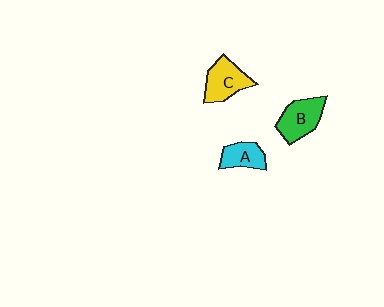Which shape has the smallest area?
Shape A (cyan).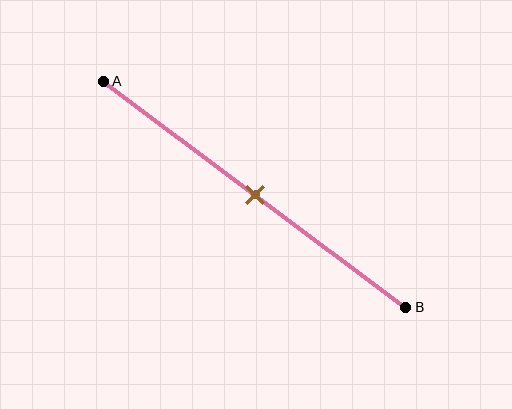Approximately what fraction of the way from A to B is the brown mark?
The brown mark is approximately 50% of the way from A to B.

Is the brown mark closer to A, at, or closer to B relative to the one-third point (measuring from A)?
The brown mark is closer to point B than the one-third point of segment AB.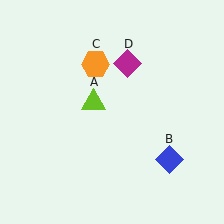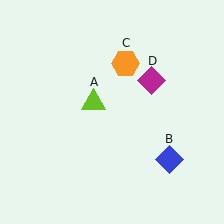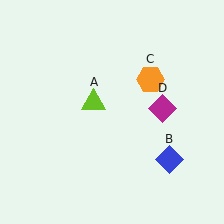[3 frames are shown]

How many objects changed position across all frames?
2 objects changed position: orange hexagon (object C), magenta diamond (object D).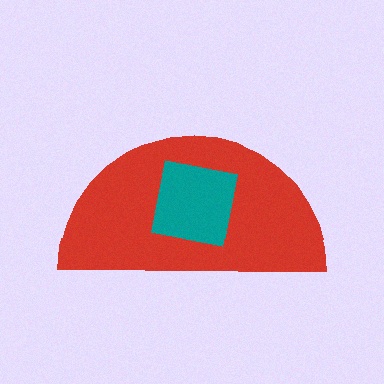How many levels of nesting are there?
2.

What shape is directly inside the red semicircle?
The teal square.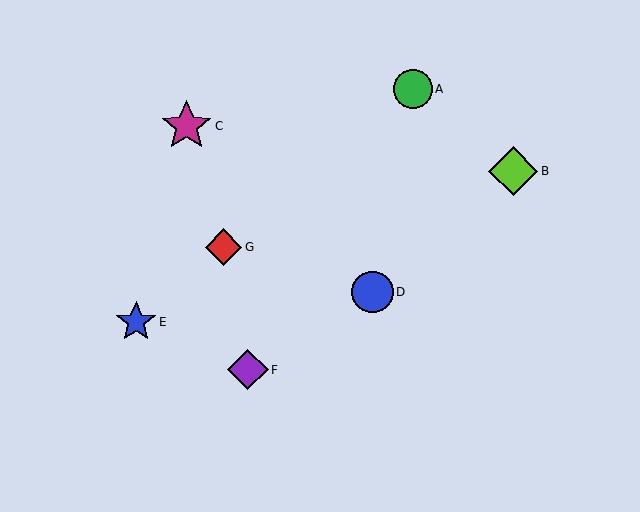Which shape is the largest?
The magenta star (labeled C) is the largest.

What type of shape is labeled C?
Shape C is a magenta star.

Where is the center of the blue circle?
The center of the blue circle is at (372, 292).